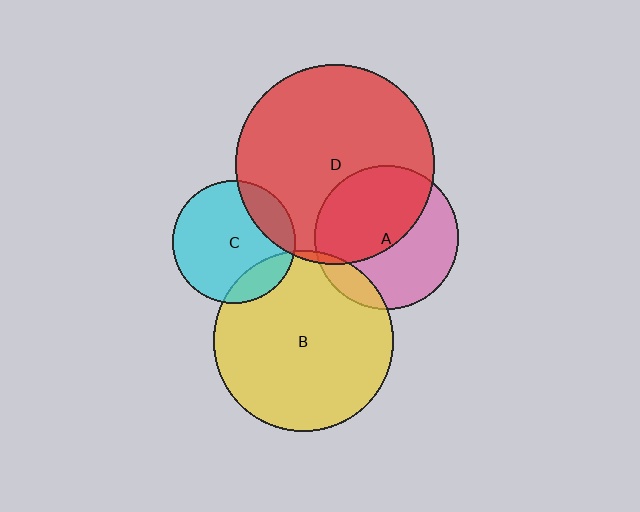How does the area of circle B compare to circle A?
Approximately 1.6 times.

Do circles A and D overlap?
Yes.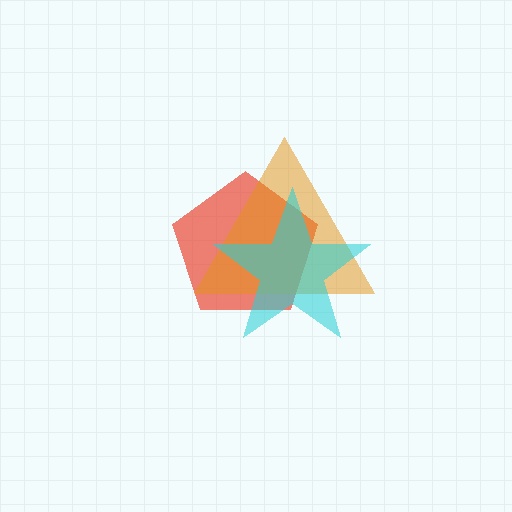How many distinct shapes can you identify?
There are 3 distinct shapes: a red pentagon, an orange triangle, a cyan star.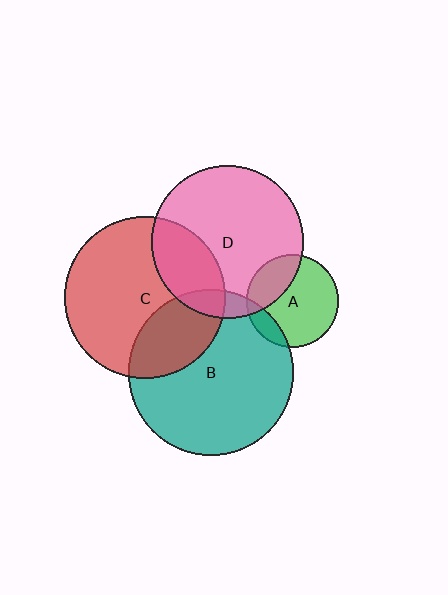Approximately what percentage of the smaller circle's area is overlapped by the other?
Approximately 30%.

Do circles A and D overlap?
Yes.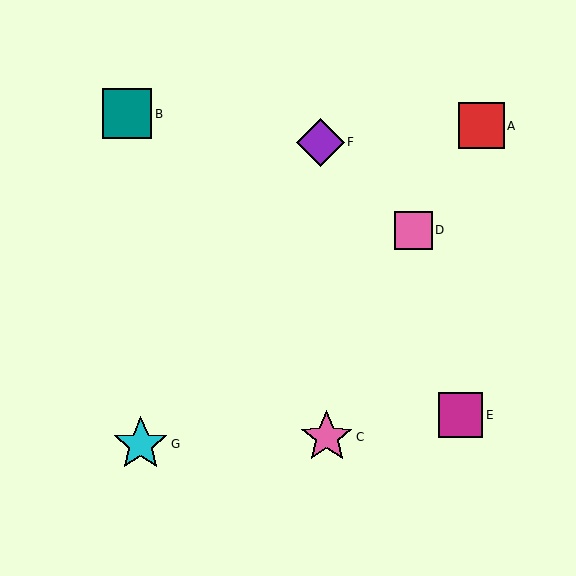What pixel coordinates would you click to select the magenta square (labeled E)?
Click at (460, 415) to select the magenta square E.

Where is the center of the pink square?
The center of the pink square is at (413, 230).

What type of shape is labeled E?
Shape E is a magenta square.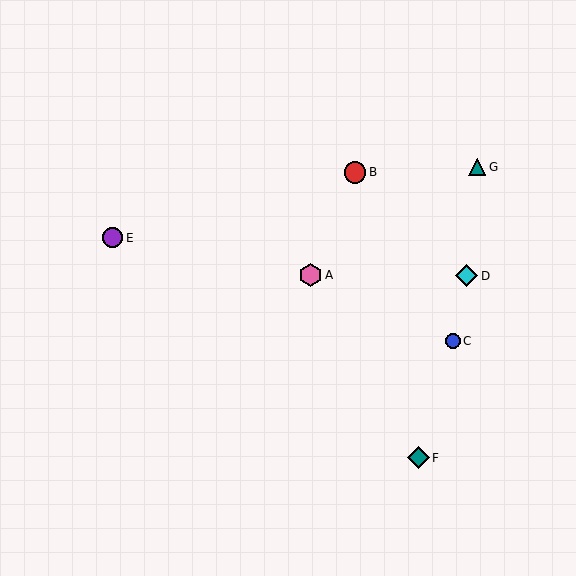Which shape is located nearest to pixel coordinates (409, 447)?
The teal diamond (labeled F) at (418, 458) is nearest to that location.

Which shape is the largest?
The cyan diamond (labeled D) is the largest.